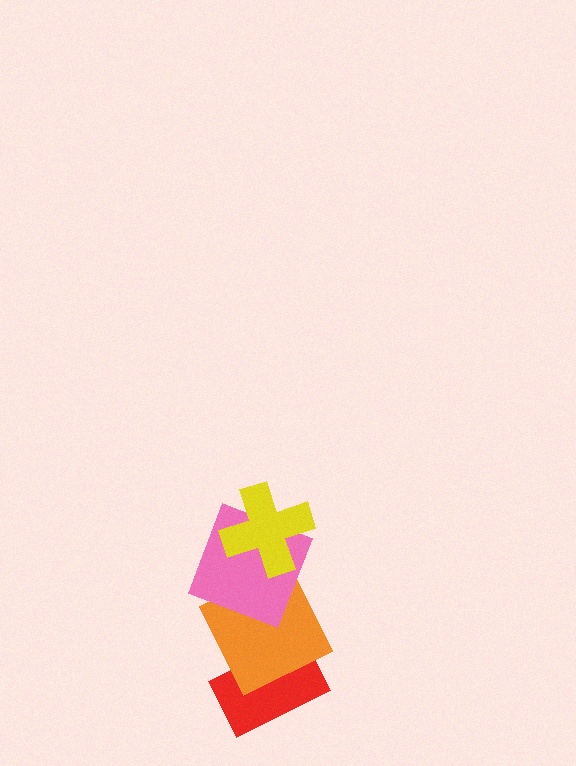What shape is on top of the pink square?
The yellow cross is on top of the pink square.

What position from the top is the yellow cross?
The yellow cross is 1st from the top.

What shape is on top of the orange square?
The pink square is on top of the orange square.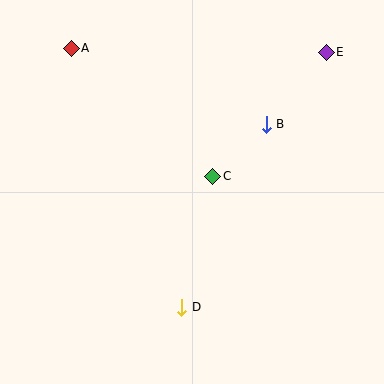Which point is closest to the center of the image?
Point C at (213, 176) is closest to the center.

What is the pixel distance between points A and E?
The distance between A and E is 255 pixels.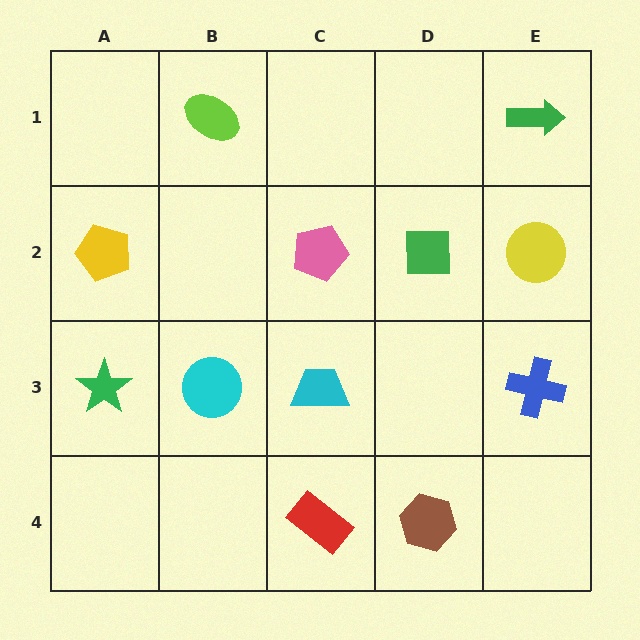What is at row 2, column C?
A pink pentagon.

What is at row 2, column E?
A yellow circle.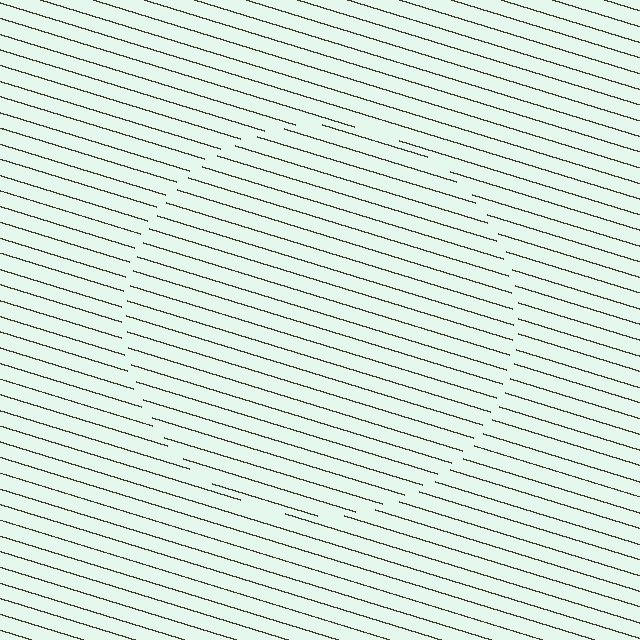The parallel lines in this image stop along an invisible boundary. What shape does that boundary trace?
An illusory circle. The interior of the shape contains the same grating, shifted by half a period — the contour is defined by the phase discontinuity where line-ends from the inner and outer gratings abut.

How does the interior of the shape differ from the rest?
The interior of the shape contains the same grating, shifted by half a period — the contour is defined by the phase discontinuity where line-ends from the inner and outer gratings abut.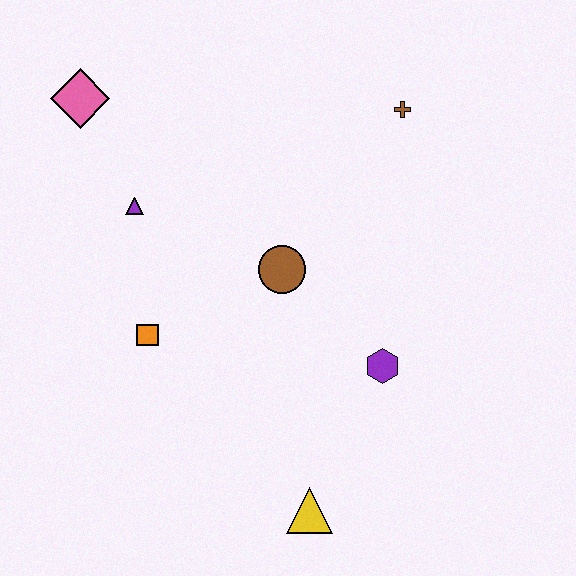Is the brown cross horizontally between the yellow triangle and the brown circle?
No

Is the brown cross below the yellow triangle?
No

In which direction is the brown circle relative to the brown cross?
The brown circle is below the brown cross.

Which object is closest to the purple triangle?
The pink diamond is closest to the purple triangle.